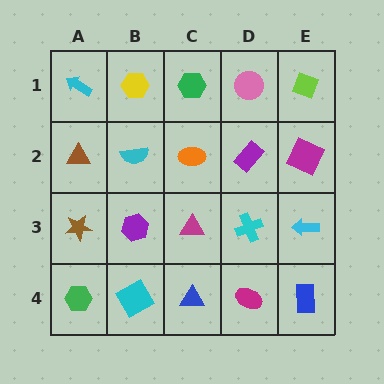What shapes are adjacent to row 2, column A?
A cyan arrow (row 1, column A), a brown star (row 3, column A), a cyan semicircle (row 2, column B).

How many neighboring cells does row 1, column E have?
2.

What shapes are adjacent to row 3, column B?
A cyan semicircle (row 2, column B), a cyan square (row 4, column B), a brown star (row 3, column A), a magenta triangle (row 3, column C).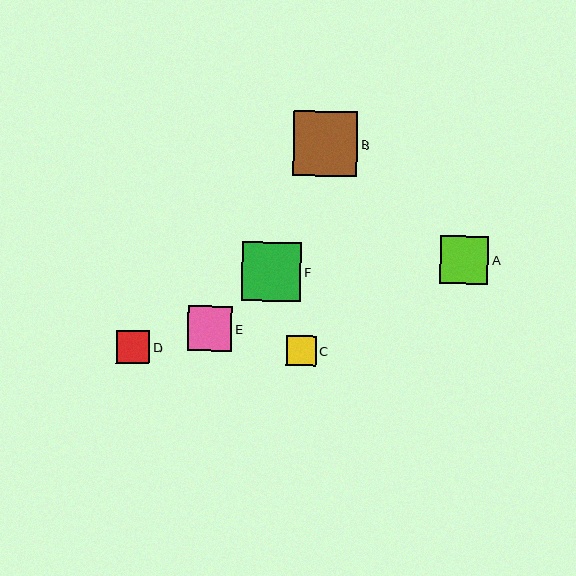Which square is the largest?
Square B is the largest with a size of approximately 65 pixels.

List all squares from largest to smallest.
From largest to smallest: B, F, A, E, D, C.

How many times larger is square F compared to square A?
Square F is approximately 1.2 times the size of square A.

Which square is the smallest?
Square C is the smallest with a size of approximately 30 pixels.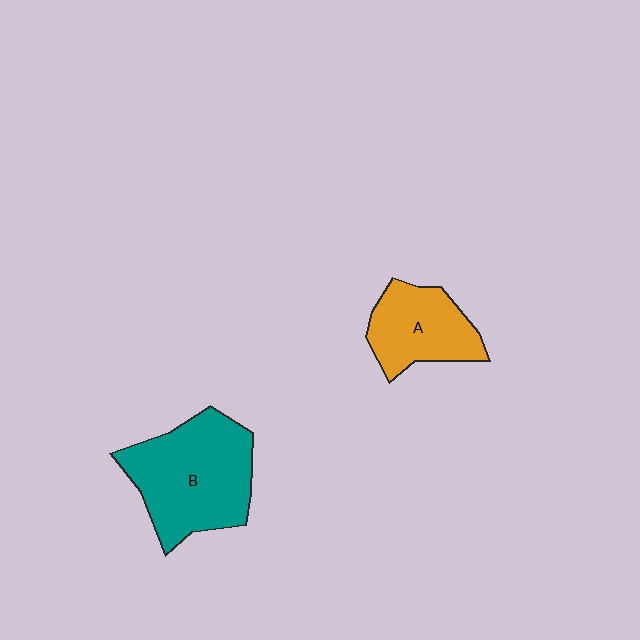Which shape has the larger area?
Shape B (teal).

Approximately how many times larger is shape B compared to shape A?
Approximately 1.6 times.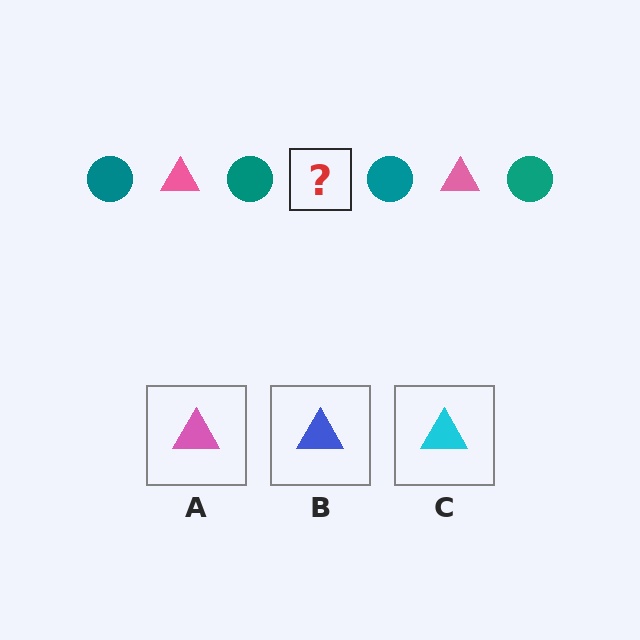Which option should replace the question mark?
Option A.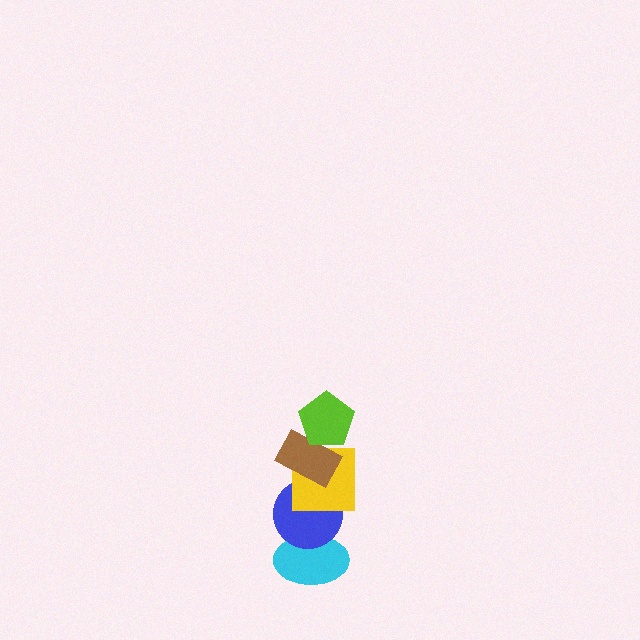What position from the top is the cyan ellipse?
The cyan ellipse is 5th from the top.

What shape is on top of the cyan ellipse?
The blue circle is on top of the cyan ellipse.